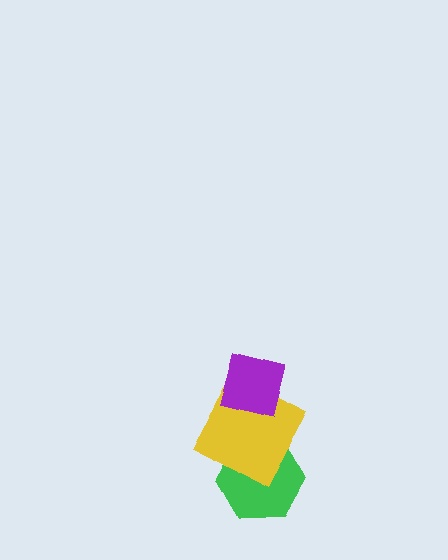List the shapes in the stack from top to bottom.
From top to bottom: the purple square, the yellow square, the green hexagon.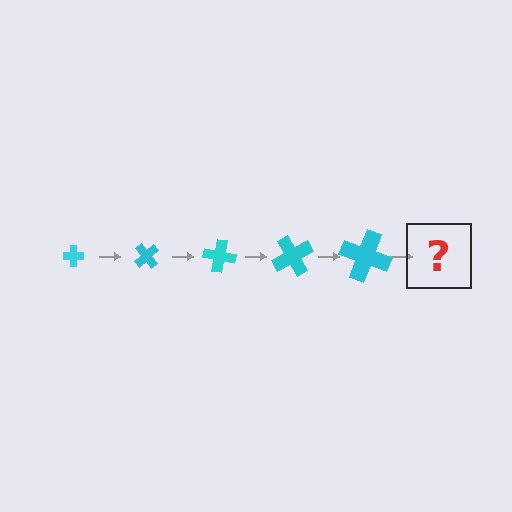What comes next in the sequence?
The next element should be a cross, larger than the previous one and rotated 250 degrees from the start.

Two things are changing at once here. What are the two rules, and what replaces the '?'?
The two rules are that the cross grows larger each step and it rotates 50 degrees each step. The '?' should be a cross, larger than the previous one and rotated 250 degrees from the start.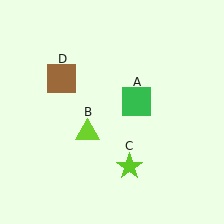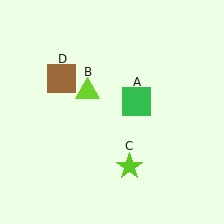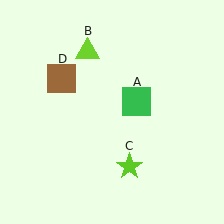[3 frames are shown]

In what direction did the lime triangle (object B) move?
The lime triangle (object B) moved up.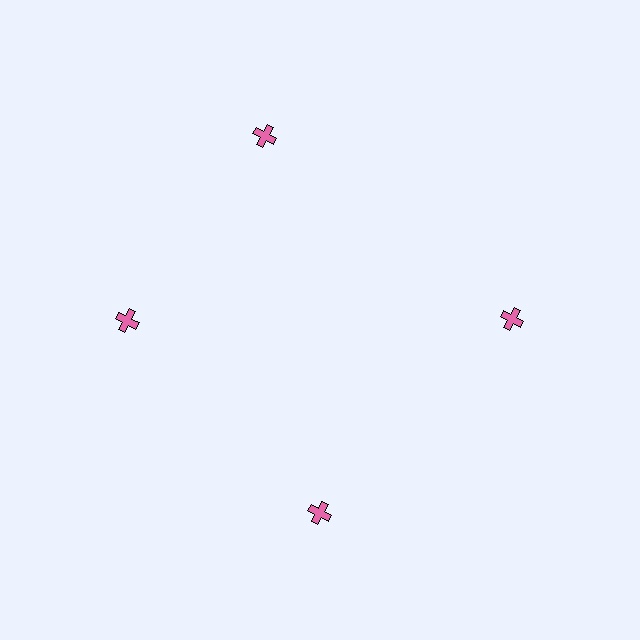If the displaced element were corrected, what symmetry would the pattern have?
It would have 4-fold rotational symmetry — the pattern would map onto itself every 90 degrees.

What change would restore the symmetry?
The symmetry would be restored by rotating it back into even spacing with its neighbors so that all 4 crosses sit at equal angles and equal distance from the center.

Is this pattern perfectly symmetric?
No. The 4 pink crosses are arranged in a ring, but one element near the 12 o'clock position is rotated out of alignment along the ring, breaking the 4-fold rotational symmetry.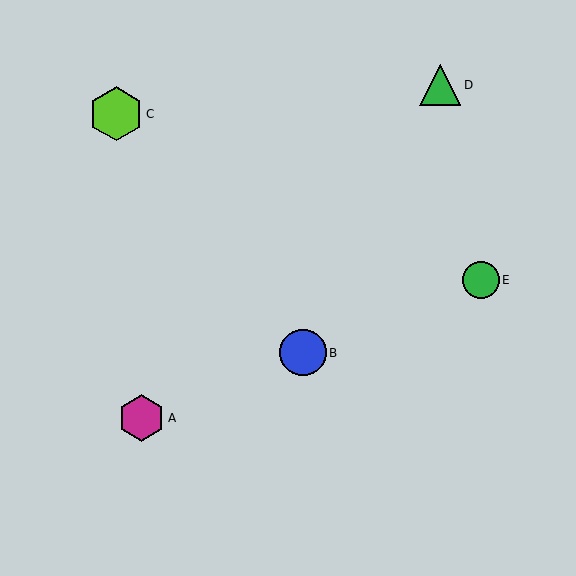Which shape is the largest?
The lime hexagon (labeled C) is the largest.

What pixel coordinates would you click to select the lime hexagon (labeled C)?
Click at (116, 114) to select the lime hexagon C.